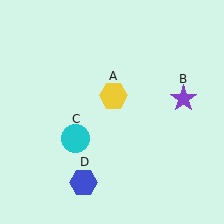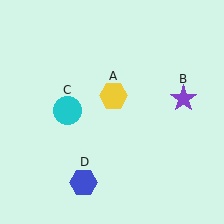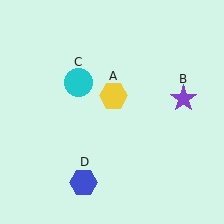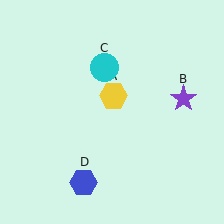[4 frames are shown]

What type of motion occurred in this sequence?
The cyan circle (object C) rotated clockwise around the center of the scene.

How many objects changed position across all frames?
1 object changed position: cyan circle (object C).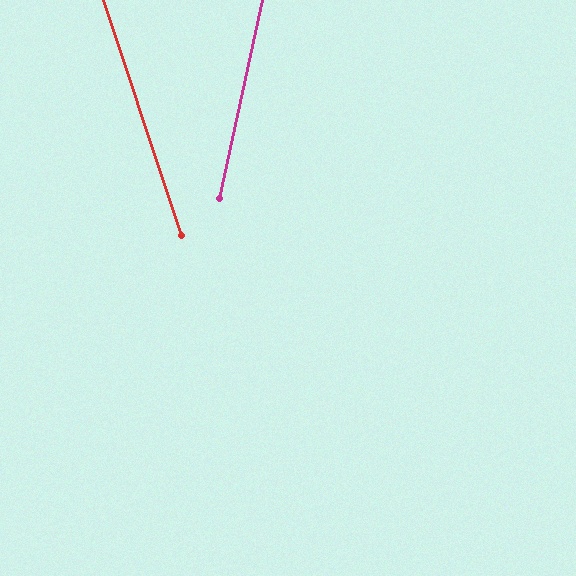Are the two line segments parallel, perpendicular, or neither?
Neither parallel nor perpendicular — they differ by about 30°.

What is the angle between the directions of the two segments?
Approximately 30 degrees.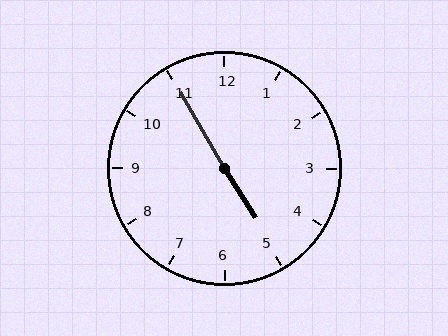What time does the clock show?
4:55.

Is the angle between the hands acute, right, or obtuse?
It is obtuse.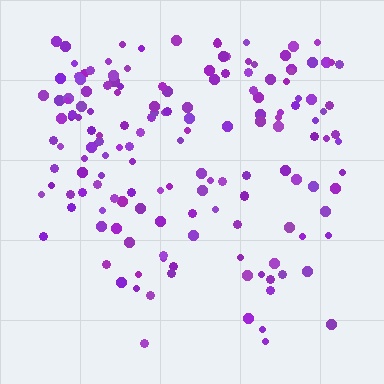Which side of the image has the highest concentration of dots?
The top.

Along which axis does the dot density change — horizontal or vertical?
Vertical.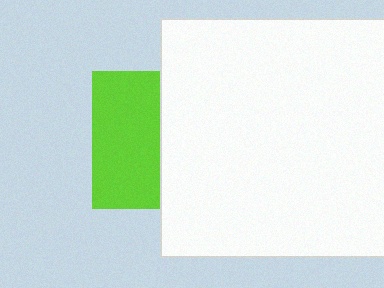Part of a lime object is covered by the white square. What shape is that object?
It is a square.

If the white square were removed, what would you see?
You would see the complete lime square.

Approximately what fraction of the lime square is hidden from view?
Roughly 51% of the lime square is hidden behind the white square.